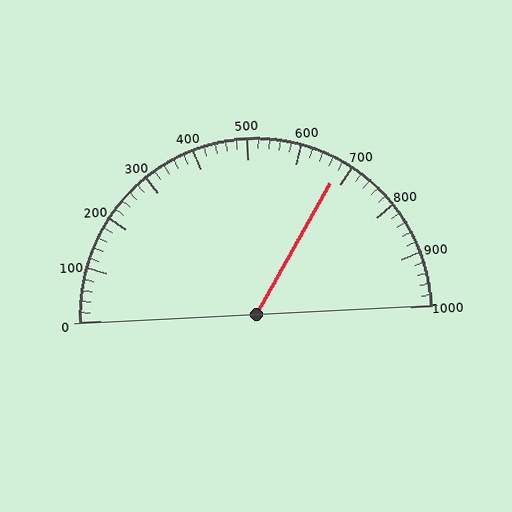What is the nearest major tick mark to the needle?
The nearest major tick mark is 700.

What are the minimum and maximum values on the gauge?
The gauge ranges from 0 to 1000.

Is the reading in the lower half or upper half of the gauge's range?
The reading is in the upper half of the range (0 to 1000).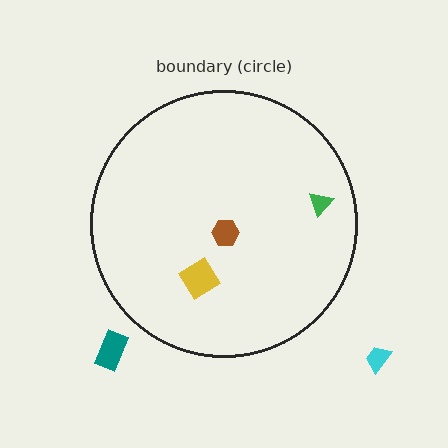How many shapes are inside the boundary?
3 inside, 2 outside.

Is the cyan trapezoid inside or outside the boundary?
Outside.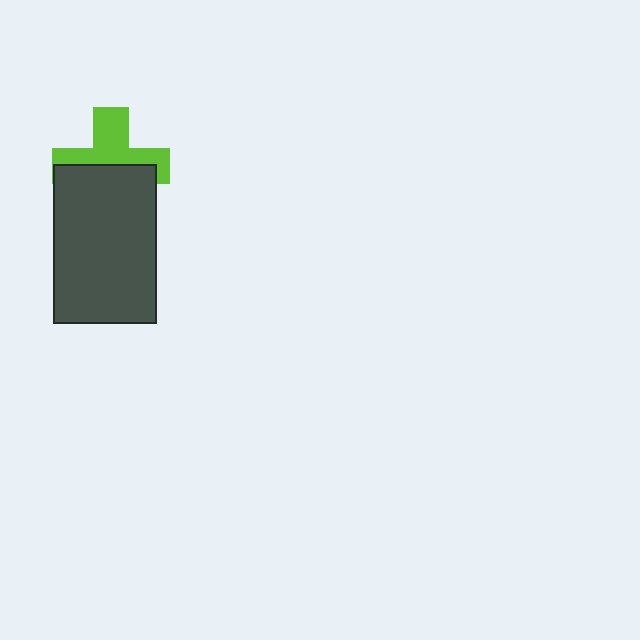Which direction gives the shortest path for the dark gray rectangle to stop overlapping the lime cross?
Moving down gives the shortest separation.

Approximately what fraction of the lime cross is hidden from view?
Roughly 49% of the lime cross is hidden behind the dark gray rectangle.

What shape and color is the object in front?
The object in front is a dark gray rectangle.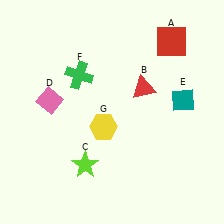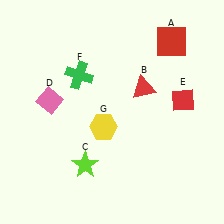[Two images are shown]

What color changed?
The diamond (E) changed from teal in Image 1 to red in Image 2.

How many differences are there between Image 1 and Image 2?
There is 1 difference between the two images.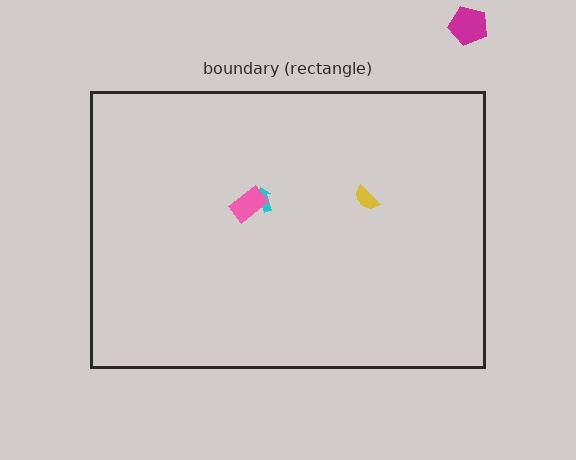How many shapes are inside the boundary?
3 inside, 1 outside.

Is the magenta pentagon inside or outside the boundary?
Outside.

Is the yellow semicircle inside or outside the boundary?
Inside.